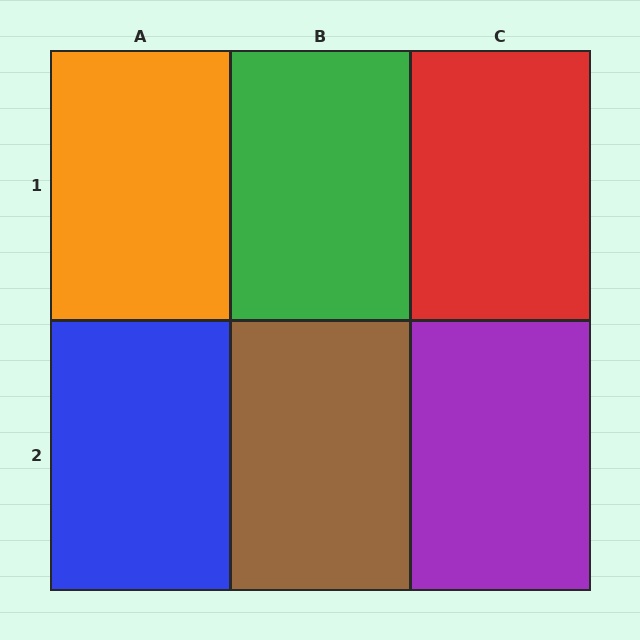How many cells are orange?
1 cell is orange.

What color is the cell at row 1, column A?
Orange.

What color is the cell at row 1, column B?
Green.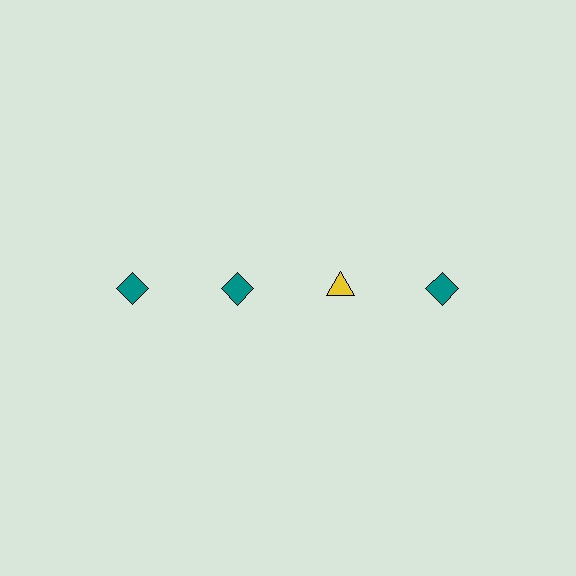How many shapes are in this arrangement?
There are 4 shapes arranged in a grid pattern.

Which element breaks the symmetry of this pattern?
The yellow triangle in the top row, center column breaks the symmetry. All other shapes are teal diamonds.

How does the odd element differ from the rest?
It differs in both color (yellow instead of teal) and shape (triangle instead of diamond).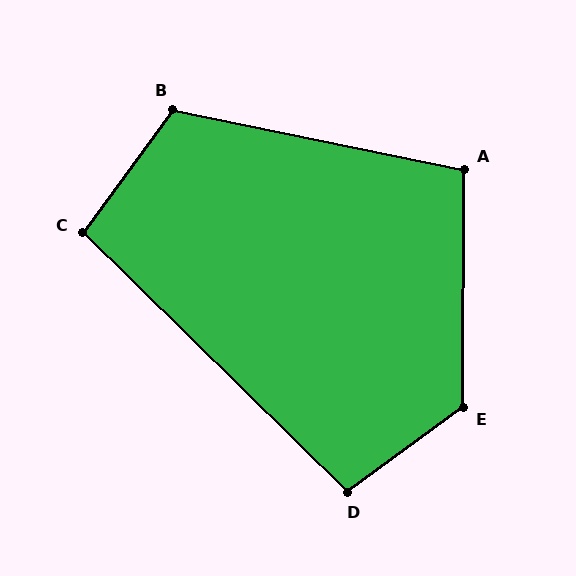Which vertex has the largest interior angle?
E, at approximately 126 degrees.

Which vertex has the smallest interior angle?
C, at approximately 98 degrees.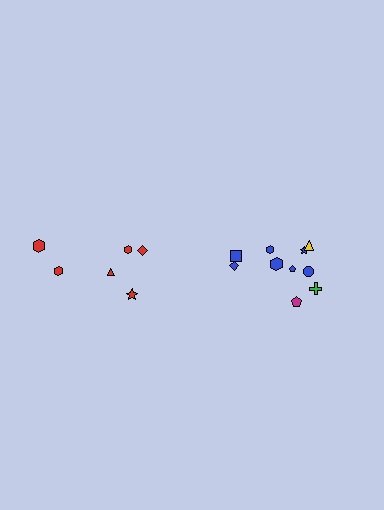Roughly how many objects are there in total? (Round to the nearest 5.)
Roughly 15 objects in total.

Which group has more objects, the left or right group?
The right group.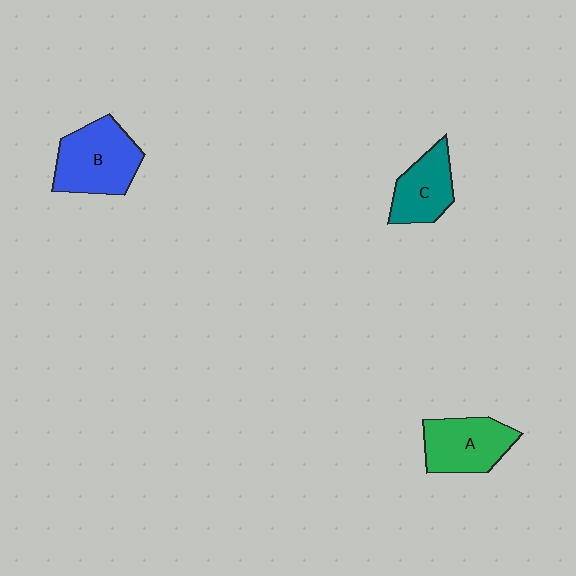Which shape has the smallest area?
Shape C (teal).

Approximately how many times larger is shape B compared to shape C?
Approximately 1.4 times.